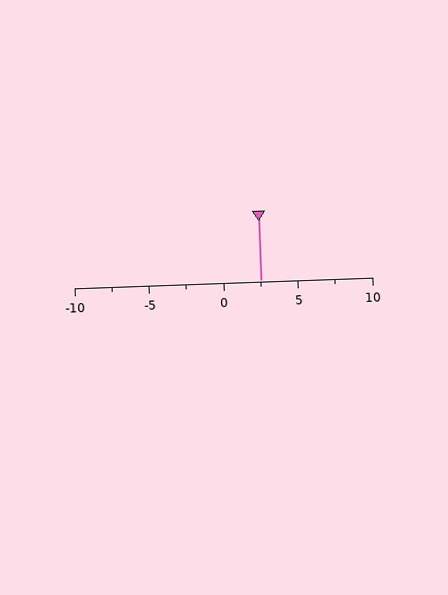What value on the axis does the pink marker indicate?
The marker indicates approximately 2.5.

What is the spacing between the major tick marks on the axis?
The major ticks are spaced 5 apart.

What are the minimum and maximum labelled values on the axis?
The axis runs from -10 to 10.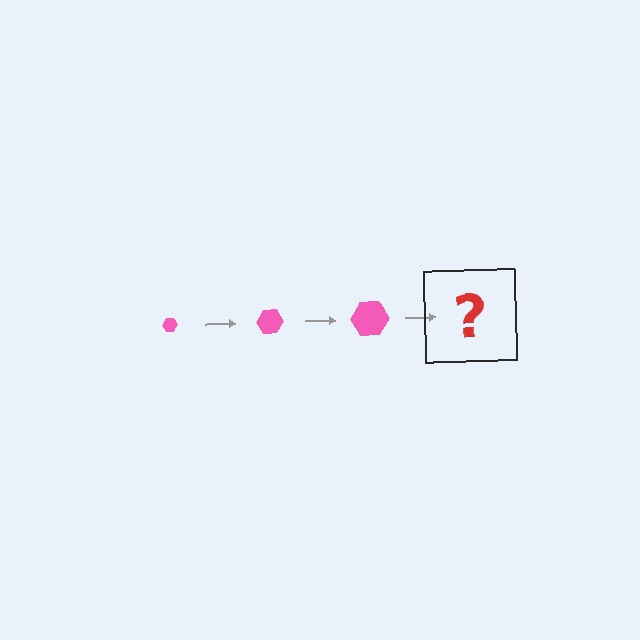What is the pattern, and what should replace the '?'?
The pattern is that the hexagon gets progressively larger each step. The '?' should be a pink hexagon, larger than the previous one.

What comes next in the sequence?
The next element should be a pink hexagon, larger than the previous one.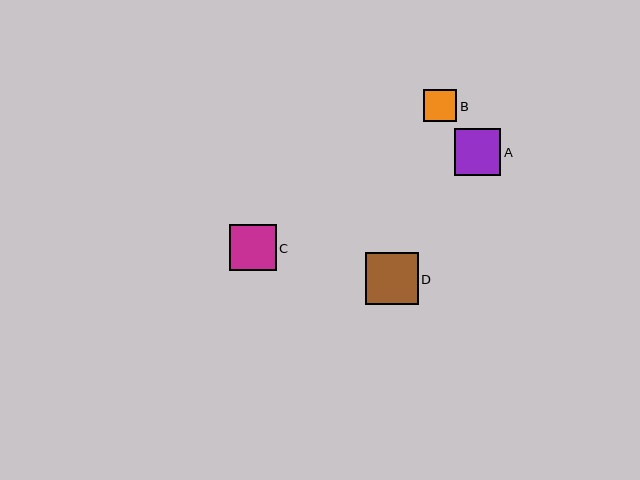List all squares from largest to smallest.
From largest to smallest: D, C, A, B.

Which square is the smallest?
Square B is the smallest with a size of approximately 33 pixels.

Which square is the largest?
Square D is the largest with a size of approximately 53 pixels.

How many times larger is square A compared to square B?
Square A is approximately 1.4 times the size of square B.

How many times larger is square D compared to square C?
Square D is approximately 1.1 times the size of square C.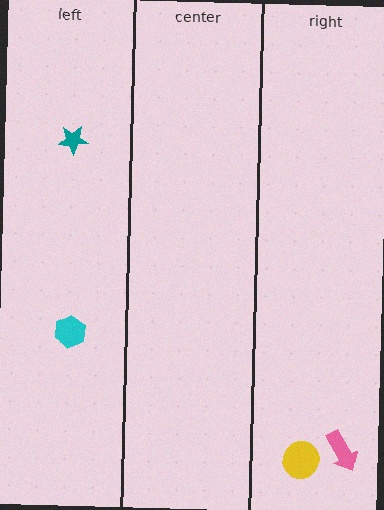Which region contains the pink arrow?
The right region.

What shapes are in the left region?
The cyan hexagon, the teal star.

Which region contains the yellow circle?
The right region.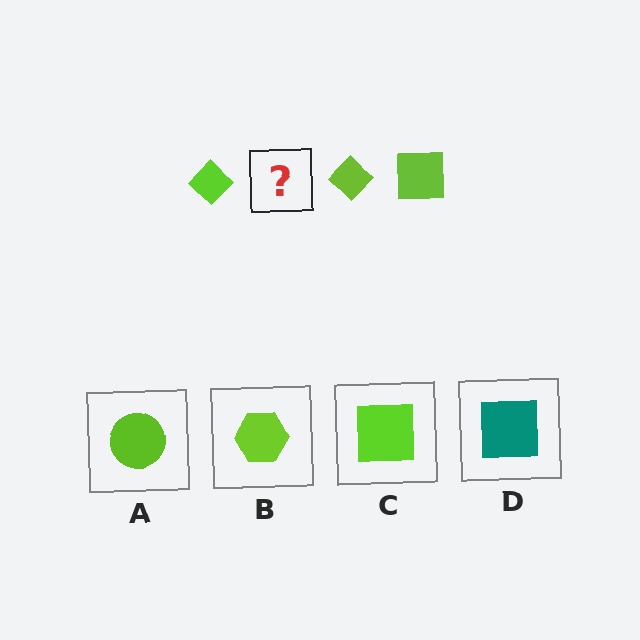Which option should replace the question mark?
Option C.